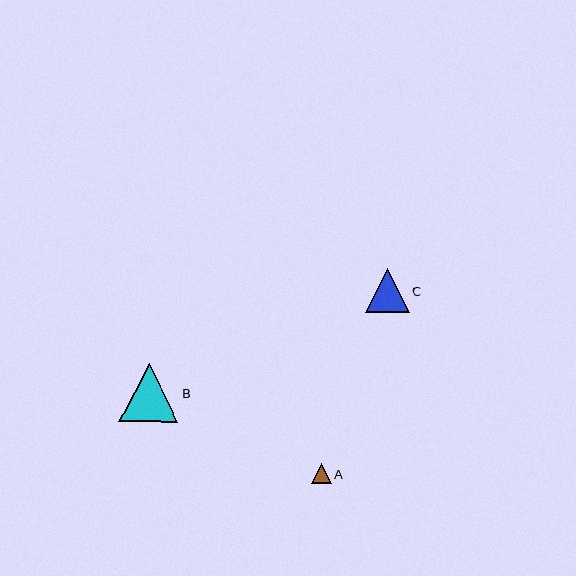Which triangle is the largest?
Triangle B is the largest with a size of approximately 59 pixels.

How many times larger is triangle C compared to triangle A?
Triangle C is approximately 2.2 times the size of triangle A.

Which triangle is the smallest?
Triangle A is the smallest with a size of approximately 20 pixels.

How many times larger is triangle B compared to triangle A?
Triangle B is approximately 2.9 times the size of triangle A.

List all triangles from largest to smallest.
From largest to smallest: B, C, A.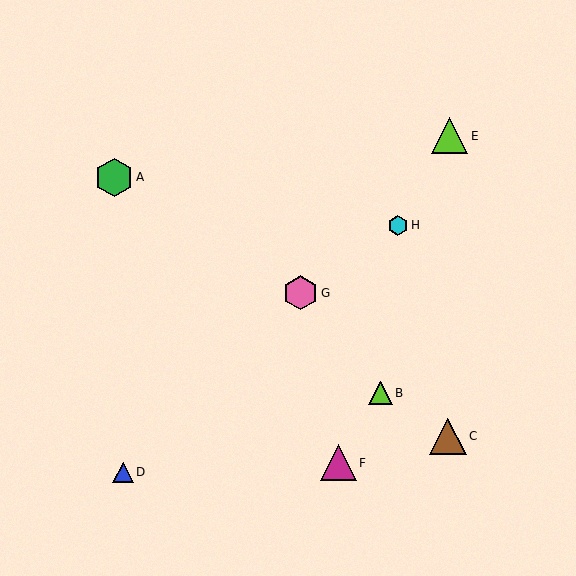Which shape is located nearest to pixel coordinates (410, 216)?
The cyan hexagon (labeled H) at (398, 225) is nearest to that location.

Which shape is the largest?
The green hexagon (labeled A) is the largest.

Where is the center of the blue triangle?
The center of the blue triangle is at (123, 472).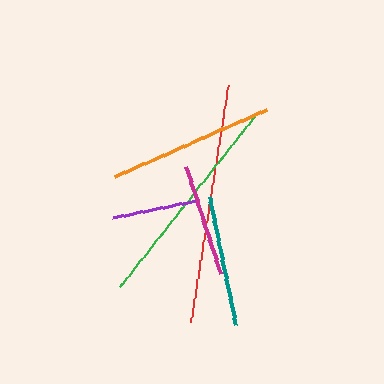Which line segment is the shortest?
The purple line is the shortest at approximately 84 pixels.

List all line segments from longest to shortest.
From longest to shortest: red, green, orange, teal, magenta, purple.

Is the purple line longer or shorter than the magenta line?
The magenta line is longer than the purple line.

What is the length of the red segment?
The red segment is approximately 241 pixels long.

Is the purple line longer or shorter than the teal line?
The teal line is longer than the purple line.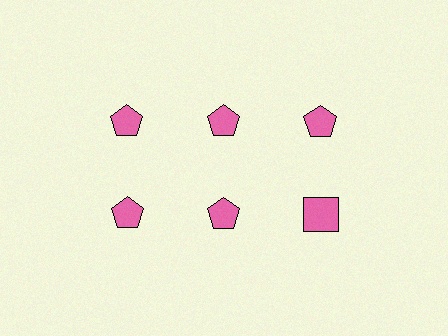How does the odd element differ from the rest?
It has a different shape: square instead of pentagon.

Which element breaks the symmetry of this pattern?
The pink square in the second row, center column breaks the symmetry. All other shapes are pink pentagons.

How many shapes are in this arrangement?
There are 6 shapes arranged in a grid pattern.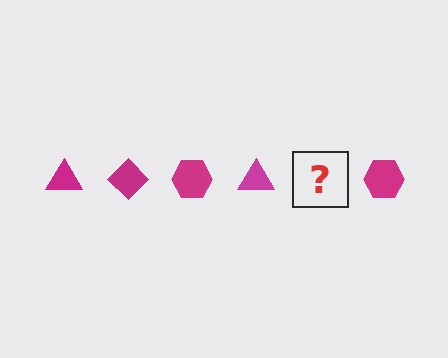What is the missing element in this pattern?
The missing element is a magenta diamond.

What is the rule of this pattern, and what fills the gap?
The rule is that the pattern cycles through triangle, diamond, hexagon shapes in magenta. The gap should be filled with a magenta diamond.